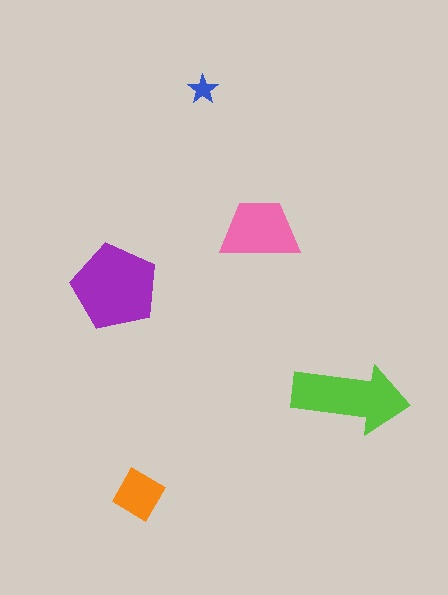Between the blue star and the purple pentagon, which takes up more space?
The purple pentagon.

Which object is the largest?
The purple pentagon.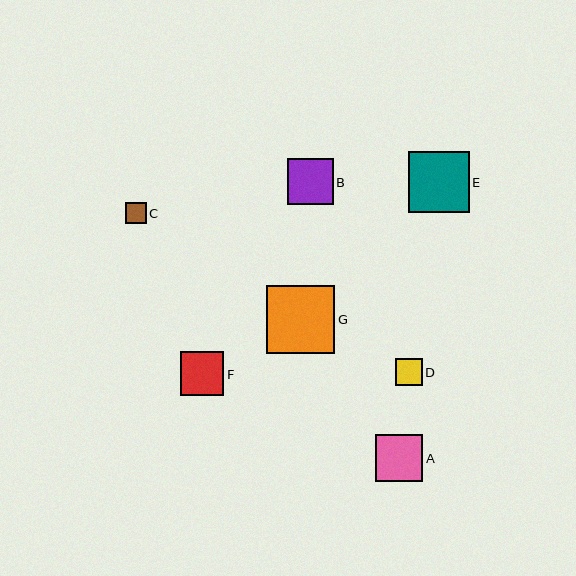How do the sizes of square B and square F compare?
Square B and square F are approximately the same size.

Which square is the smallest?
Square C is the smallest with a size of approximately 21 pixels.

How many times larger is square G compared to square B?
Square G is approximately 1.5 times the size of square B.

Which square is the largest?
Square G is the largest with a size of approximately 68 pixels.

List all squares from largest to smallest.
From largest to smallest: G, E, A, B, F, D, C.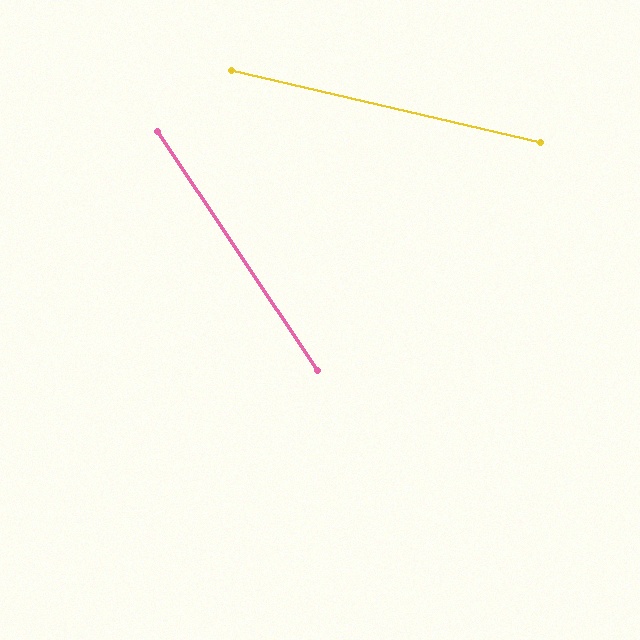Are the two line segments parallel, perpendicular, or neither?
Neither parallel nor perpendicular — they differ by about 43°.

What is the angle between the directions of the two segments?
Approximately 43 degrees.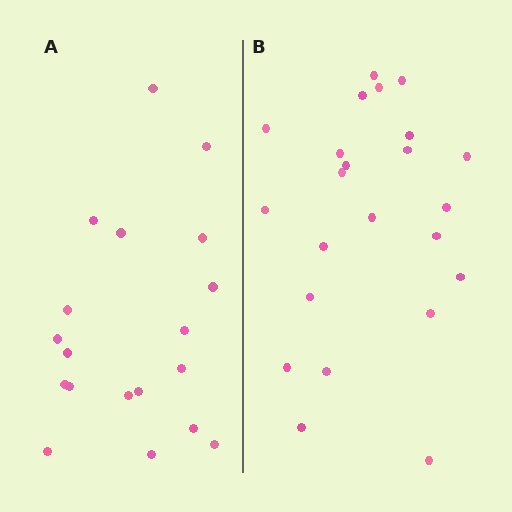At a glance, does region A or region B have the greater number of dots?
Region B (the right region) has more dots.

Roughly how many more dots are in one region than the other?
Region B has about 4 more dots than region A.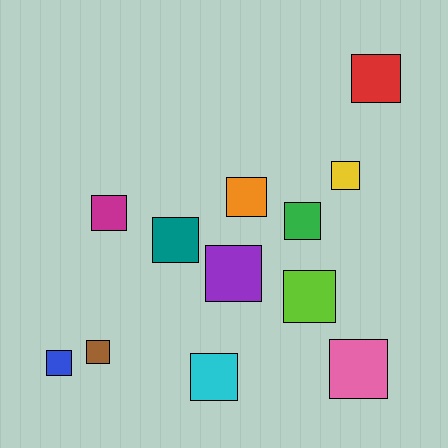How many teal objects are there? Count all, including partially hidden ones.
There is 1 teal object.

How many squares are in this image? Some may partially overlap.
There are 12 squares.